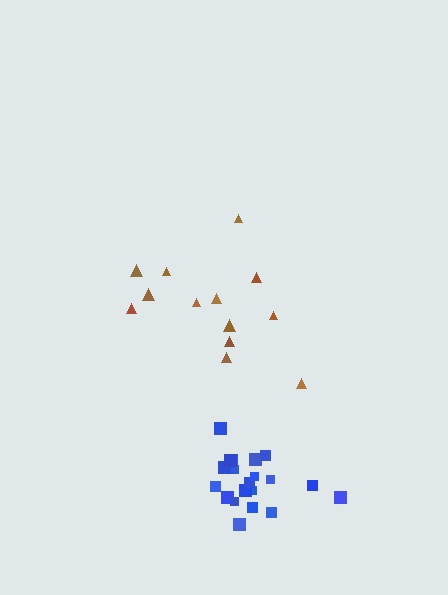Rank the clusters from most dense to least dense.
blue, brown.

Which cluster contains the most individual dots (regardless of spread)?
Blue (20).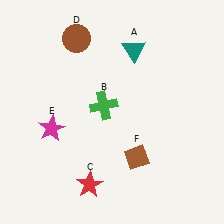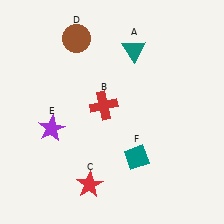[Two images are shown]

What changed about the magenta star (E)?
In Image 1, E is magenta. In Image 2, it changed to purple.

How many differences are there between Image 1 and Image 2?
There are 3 differences between the two images.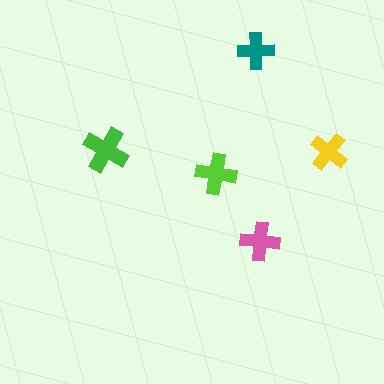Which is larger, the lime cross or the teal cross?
The lime one.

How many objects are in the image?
There are 5 objects in the image.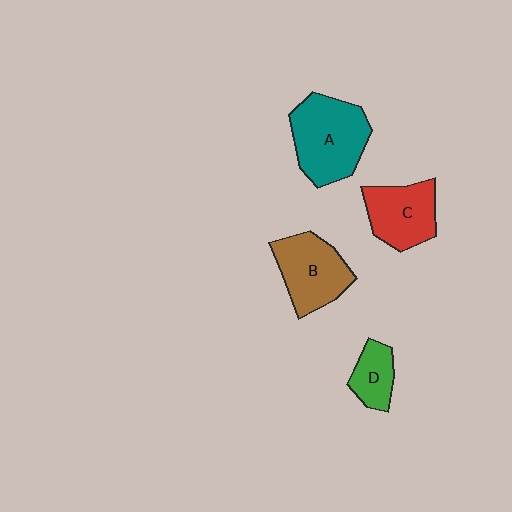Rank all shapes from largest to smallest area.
From largest to smallest: A (teal), B (brown), C (red), D (green).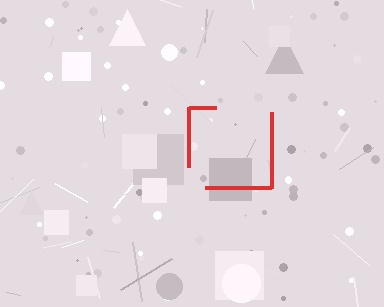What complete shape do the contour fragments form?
The contour fragments form a square.